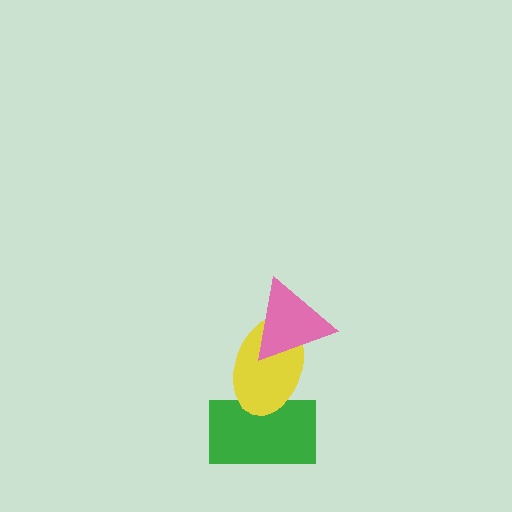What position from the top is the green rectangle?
The green rectangle is 3rd from the top.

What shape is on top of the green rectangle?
The yellow ellipse is on top of the green rectangle.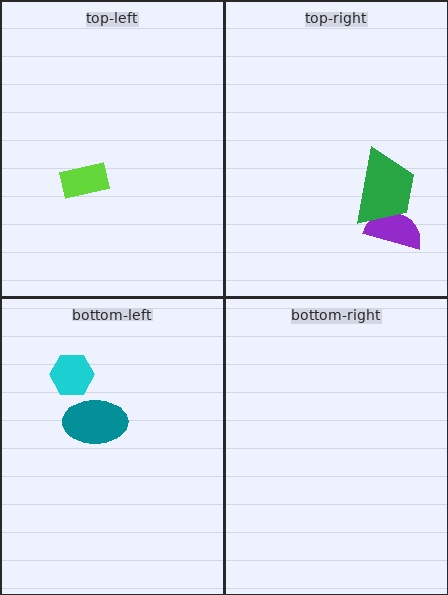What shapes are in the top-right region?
The purple semicircle, the green trapezoid.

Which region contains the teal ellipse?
The bottom-left region.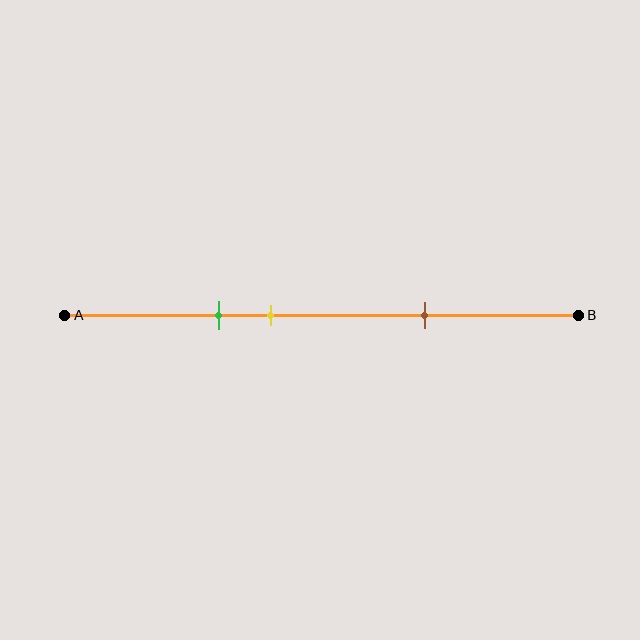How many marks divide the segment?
There are 3 marks dividing the segment.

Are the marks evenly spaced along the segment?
No, the marks are not evenly spaced.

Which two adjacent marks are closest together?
The green and yellow marks are the closest adjacent pair.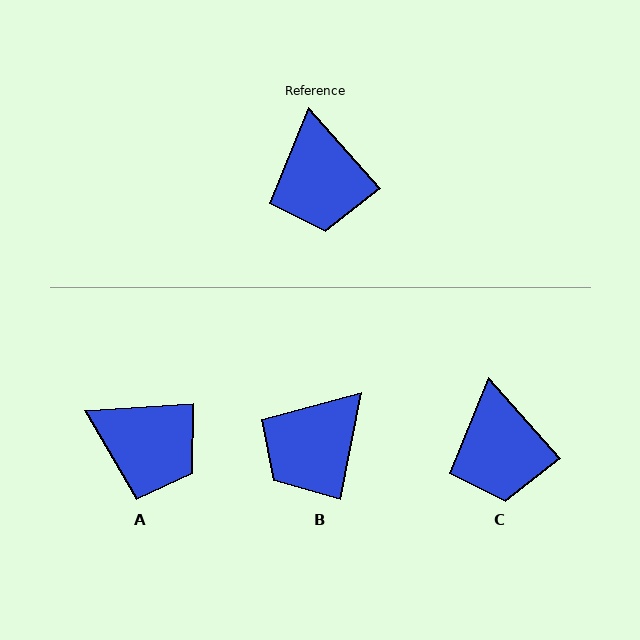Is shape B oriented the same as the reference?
No, it is off by about 53 degrees.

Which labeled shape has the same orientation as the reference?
C.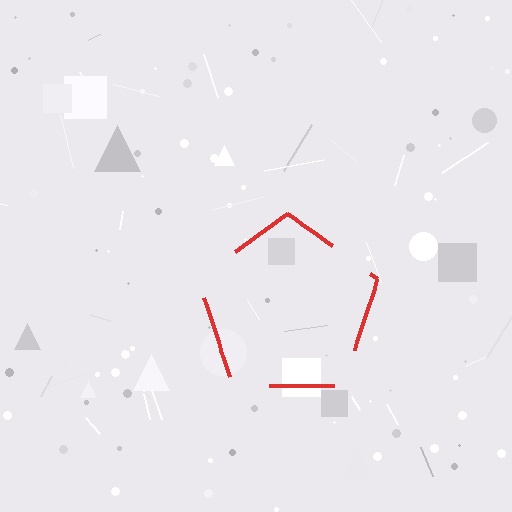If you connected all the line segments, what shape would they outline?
They would outline a pentagon.